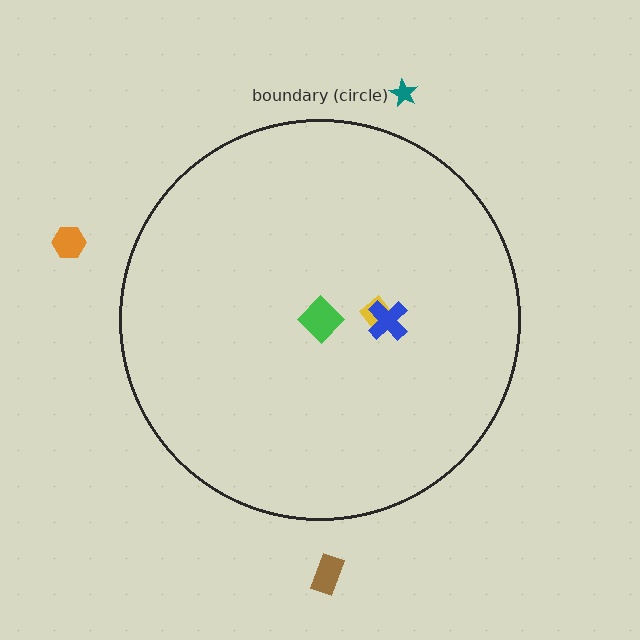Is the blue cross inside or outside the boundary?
Inside.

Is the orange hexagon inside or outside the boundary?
Outside.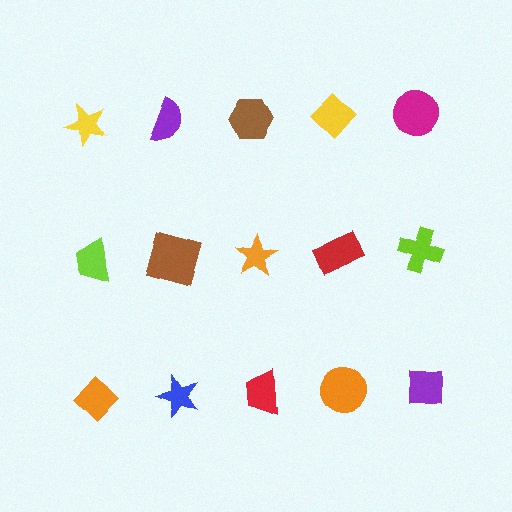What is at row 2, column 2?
A brown square.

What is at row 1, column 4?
A yellow diamond.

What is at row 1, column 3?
A brown hexagon.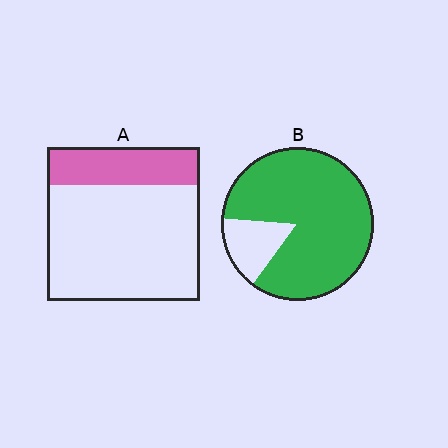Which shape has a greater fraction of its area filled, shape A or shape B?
Shape B.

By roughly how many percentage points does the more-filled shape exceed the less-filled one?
By roughly 60 percentage points (B over A).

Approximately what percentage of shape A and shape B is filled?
A is approximately 25% and B is approximately 85%.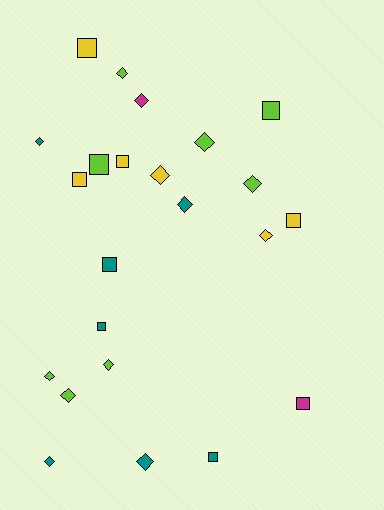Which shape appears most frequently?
Diamond, with 13 objects.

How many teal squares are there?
There are 3 teal squares.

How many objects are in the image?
There are 23 objects.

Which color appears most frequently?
Lime, with 8 objects.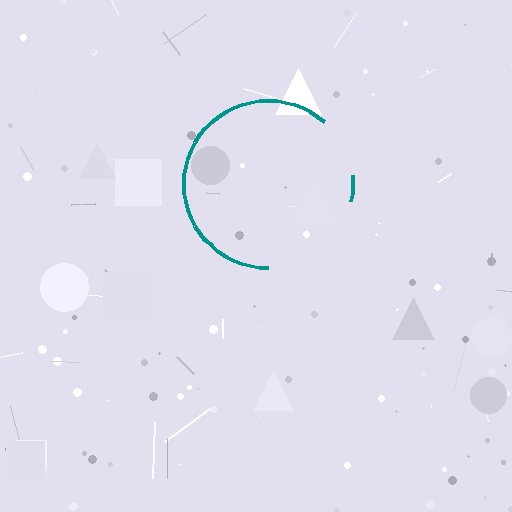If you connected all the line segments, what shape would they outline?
They would outline a circle.